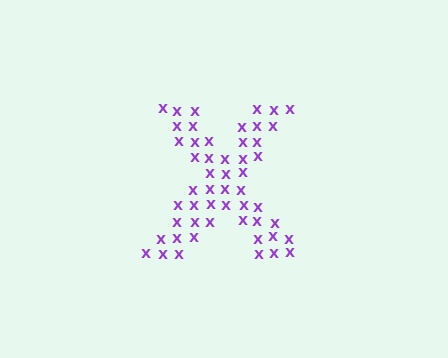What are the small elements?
The small elements are letter X's.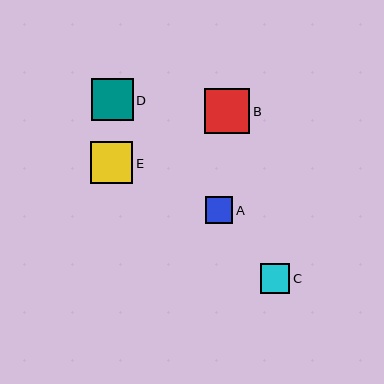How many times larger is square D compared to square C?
Square D is approximately 1.4 times the size of square C.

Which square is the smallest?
Square A is the smallest with a size of approximately 27 pixels.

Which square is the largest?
Square B is the largest with a size of approximately 46 pixels.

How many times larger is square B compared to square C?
Square B is approximately 1.5 times the size of square C.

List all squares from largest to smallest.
From largest to smallest: B, D, E, C, A.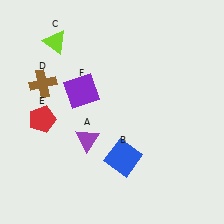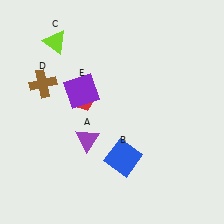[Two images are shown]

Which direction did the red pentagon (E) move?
The red pentagon (E) moved right.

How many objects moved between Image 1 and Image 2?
1 object moved between the two images.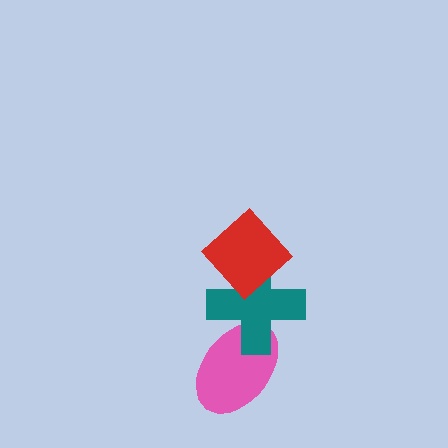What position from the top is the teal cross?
The teal cross is 2nd from the top.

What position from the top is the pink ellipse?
The pink ellipse is 3rd from the top.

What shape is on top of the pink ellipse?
The teal cross is on top of the pink ellipse.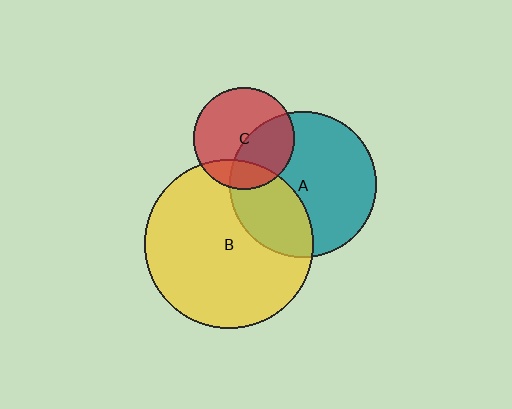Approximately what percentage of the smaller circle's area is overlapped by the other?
Approximately 40%.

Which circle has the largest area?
Circle B (yellow).